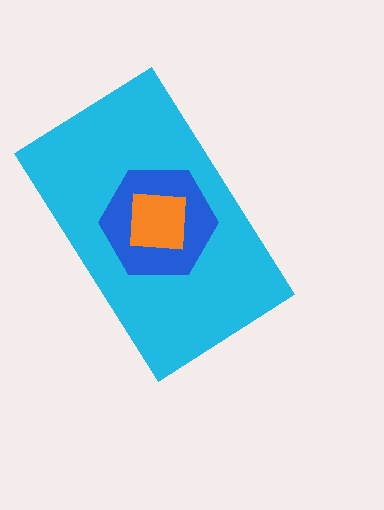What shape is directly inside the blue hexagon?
The orange square.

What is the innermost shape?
The orange square.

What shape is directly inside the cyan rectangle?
The blue hexagon.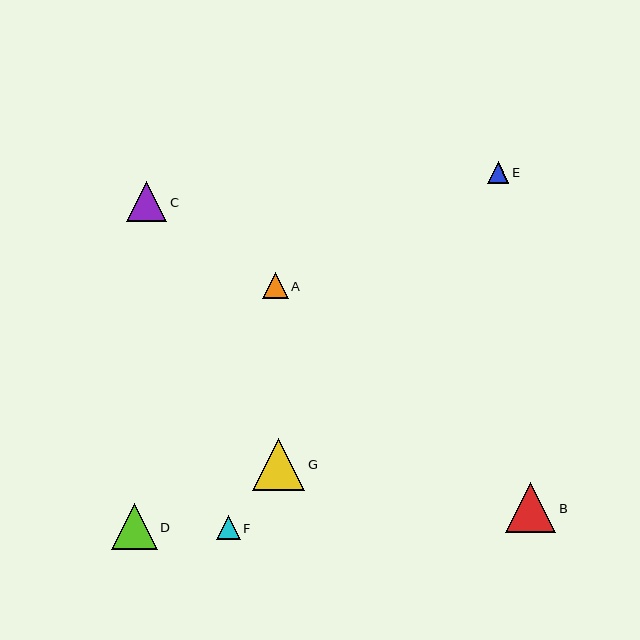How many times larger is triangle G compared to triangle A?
Triangle G is approximately 2.1 times the size of triangle A.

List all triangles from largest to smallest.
From largest to smallest: G, B, D, C, A, F, E.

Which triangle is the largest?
Triangle G is the largest with a size of approximately 53 pixels.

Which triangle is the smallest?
Triangle E is the smallest with a size of approximately 21 pixels.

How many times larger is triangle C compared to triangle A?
Triangle C is approximately 1.6 times the size of triangle A.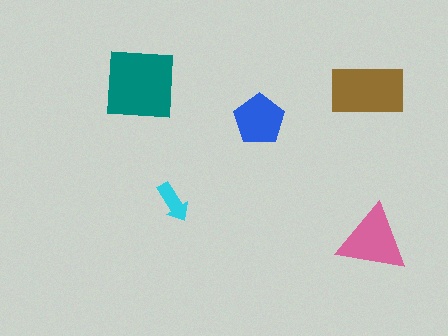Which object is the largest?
The teal square.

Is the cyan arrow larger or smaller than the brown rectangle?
Smaller.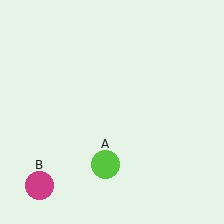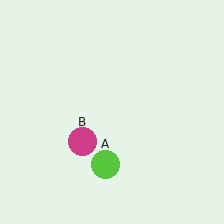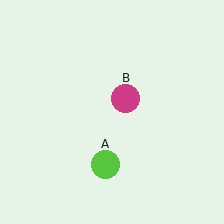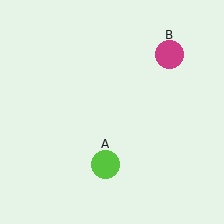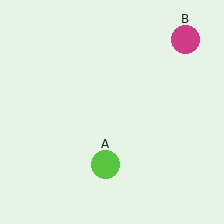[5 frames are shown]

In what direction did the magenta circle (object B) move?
The magenta circle (object B) moved up and to the right.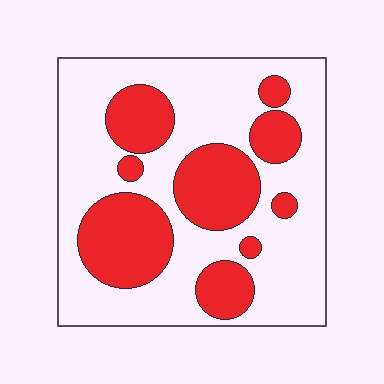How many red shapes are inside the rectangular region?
9.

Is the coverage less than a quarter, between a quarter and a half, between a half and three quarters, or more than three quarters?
Between a quarter and a half.